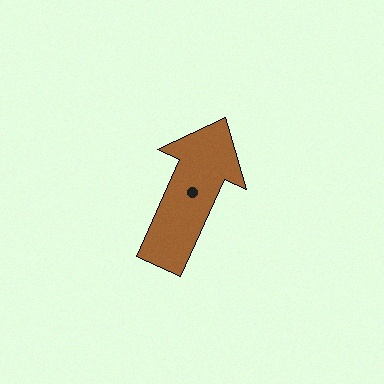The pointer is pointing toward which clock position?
Roughly 1 o'clock.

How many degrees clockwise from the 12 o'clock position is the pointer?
Approximately 24 degrees.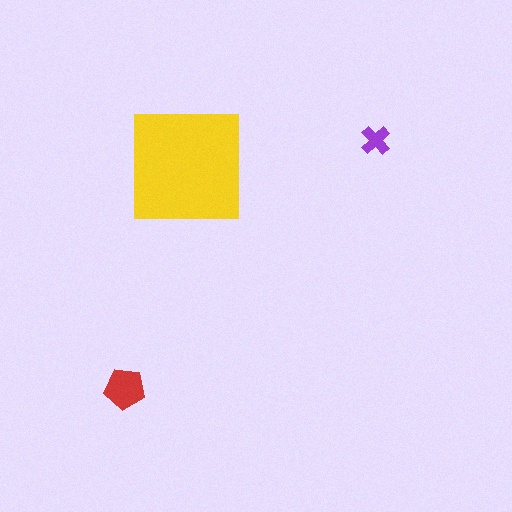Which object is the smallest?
The purple cross.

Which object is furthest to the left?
The red pentagon is leftmost.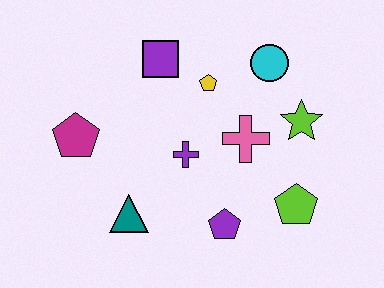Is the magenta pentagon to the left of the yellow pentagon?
Yes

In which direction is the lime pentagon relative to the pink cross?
The lime pentagon is below the pink cross.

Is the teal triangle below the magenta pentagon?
Yes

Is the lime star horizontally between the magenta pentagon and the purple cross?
No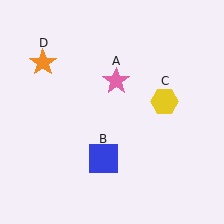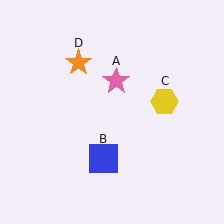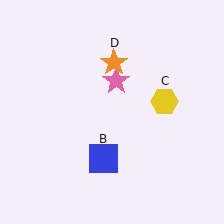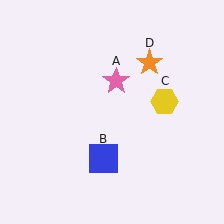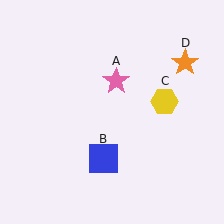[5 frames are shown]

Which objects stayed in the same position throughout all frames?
Pink star (object A) and blue square (object B) and yellow hexagon (object C) remained stationary.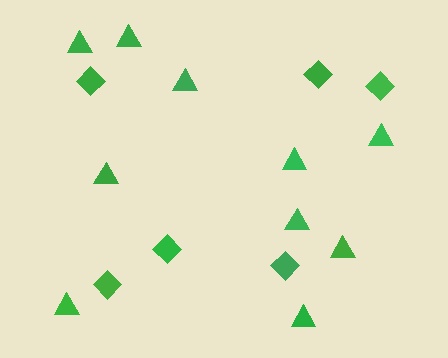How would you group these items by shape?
There are 2 groups: one group of triangles (10) and one group of diamonds (6).